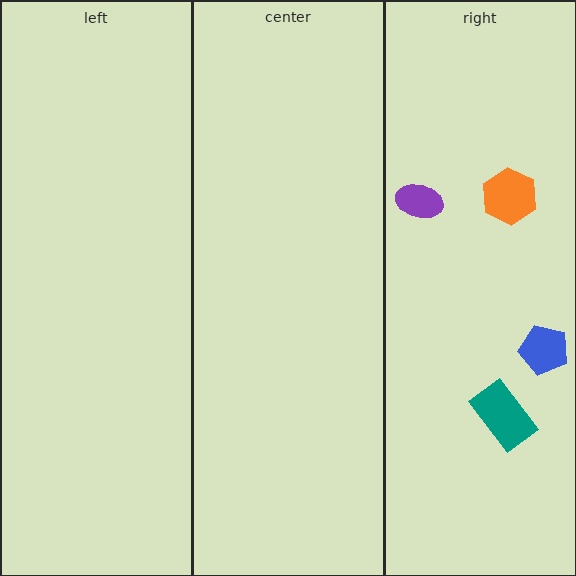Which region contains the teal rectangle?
The right region.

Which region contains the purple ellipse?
The right region.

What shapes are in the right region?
The blue pentagon, the orange hexagon, the purple ellipse, the teal rectangle.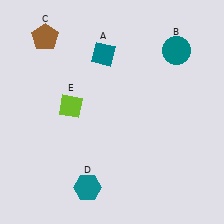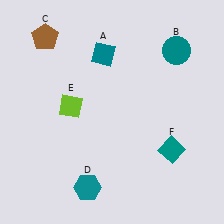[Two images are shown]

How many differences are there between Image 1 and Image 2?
There is 1 difference between the two images.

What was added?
A teal diamond (F) was added in Image 2.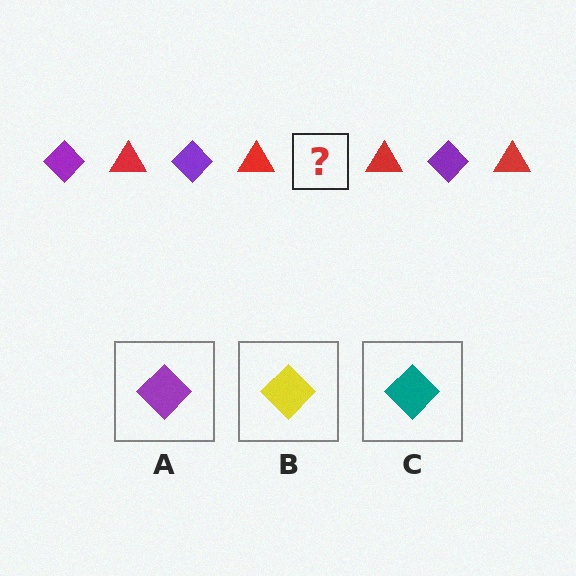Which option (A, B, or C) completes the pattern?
A.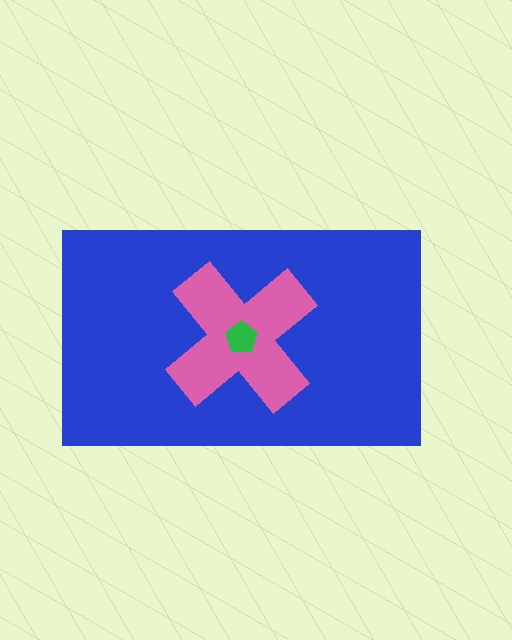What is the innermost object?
The green pentagon.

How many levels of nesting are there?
3.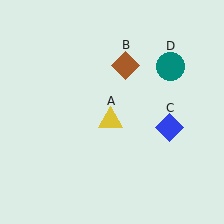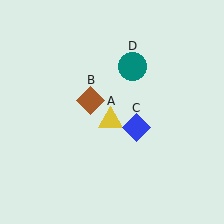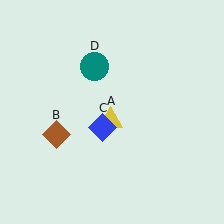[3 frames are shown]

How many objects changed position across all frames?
3 objects changed position: brown diamond (object B), blue diamond (object C), teal circle (object D).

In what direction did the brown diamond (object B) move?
The brown diamond (object B) moved down and to the left.